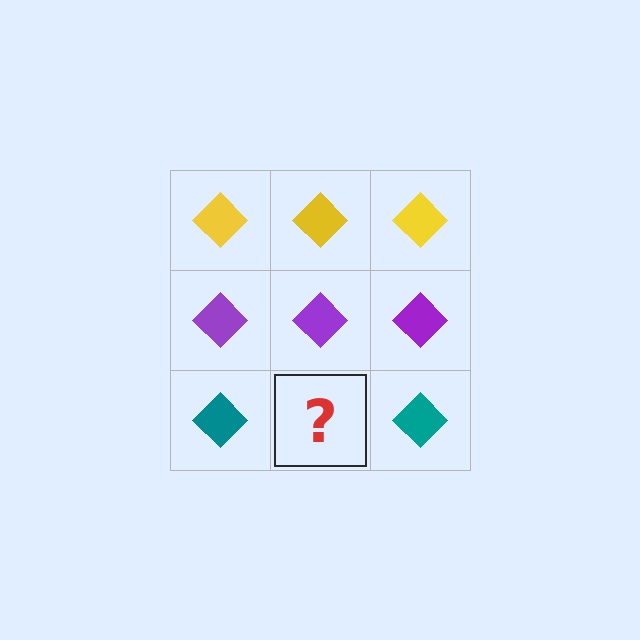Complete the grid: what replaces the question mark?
The question mark should be replaced with a teal diamond.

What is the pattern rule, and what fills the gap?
The rule is that each row has a consistent color. The gap should be filled with a teal diamond.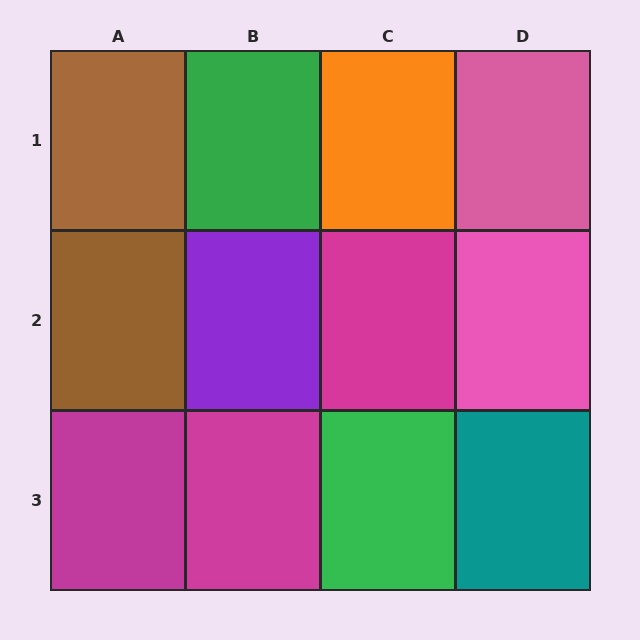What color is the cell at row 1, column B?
Green.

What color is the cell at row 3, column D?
Teal.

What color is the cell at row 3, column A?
Magenta.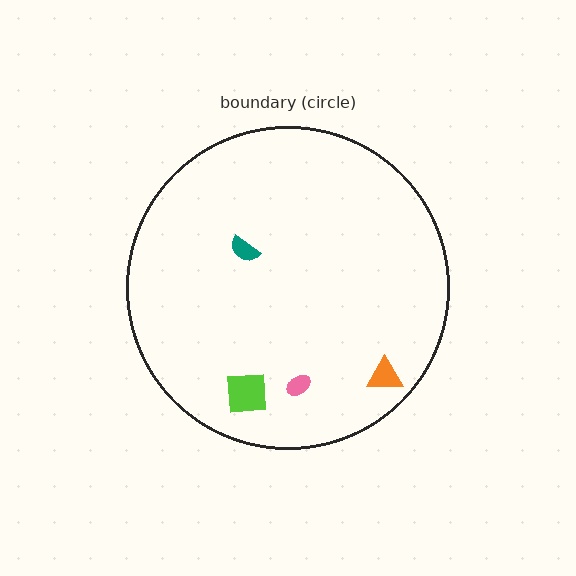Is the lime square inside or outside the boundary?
Inside.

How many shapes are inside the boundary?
4 inside, 0 outside.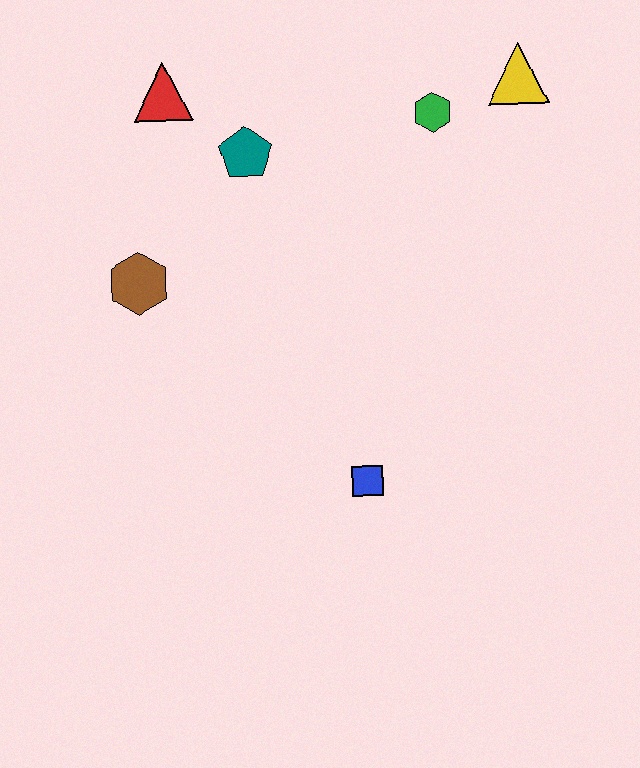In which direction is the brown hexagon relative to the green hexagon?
The brown hexagon is to the left of the green hexagon.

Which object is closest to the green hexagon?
The yellow triangle is closest to the green hexagon.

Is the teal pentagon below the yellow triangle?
Yes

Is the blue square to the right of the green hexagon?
No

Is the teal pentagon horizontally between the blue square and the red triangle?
Yes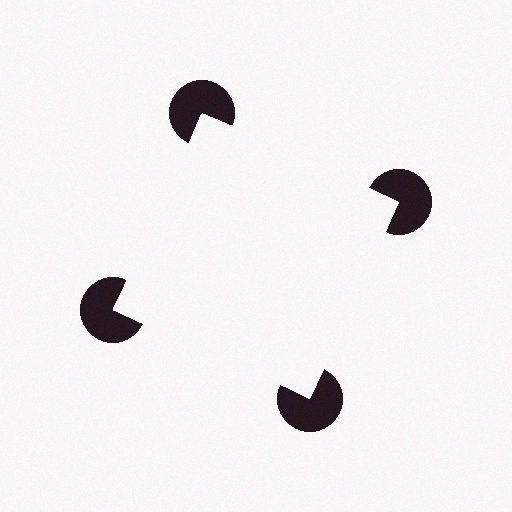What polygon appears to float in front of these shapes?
An illusory square — its edges are inferred from the aligned wedge cuts in the pac-man discs, not physically drawn.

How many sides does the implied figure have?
4 sides.